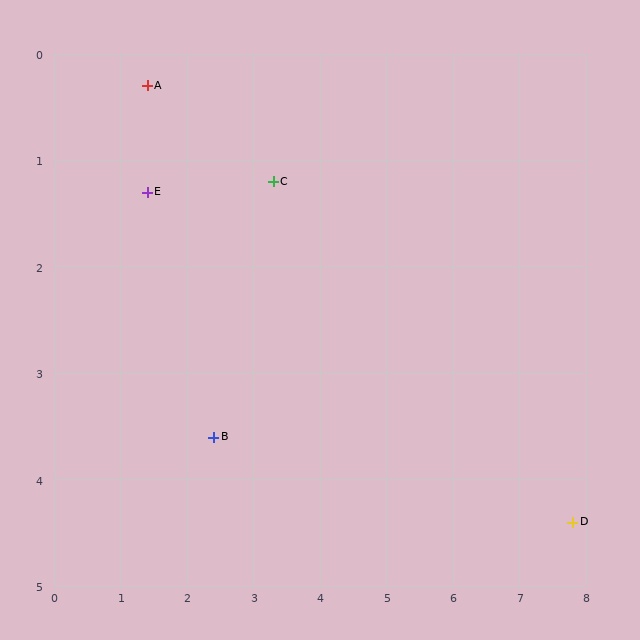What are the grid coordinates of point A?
Point A is at approximately (1.4, 0.3).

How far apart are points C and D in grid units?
Points C and D are about 5.5 grid units apart.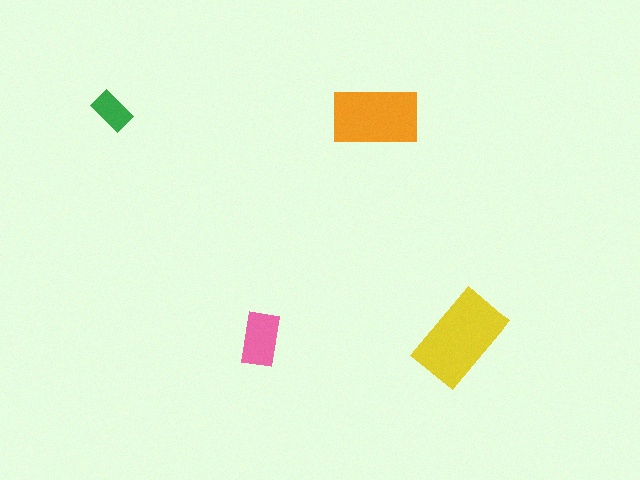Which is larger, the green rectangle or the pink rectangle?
The pink one.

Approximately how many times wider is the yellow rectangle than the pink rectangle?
About 2 times wider.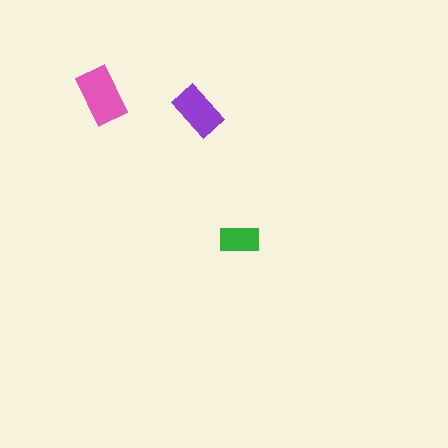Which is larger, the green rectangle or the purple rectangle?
The purple one.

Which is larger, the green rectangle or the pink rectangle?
The pink one.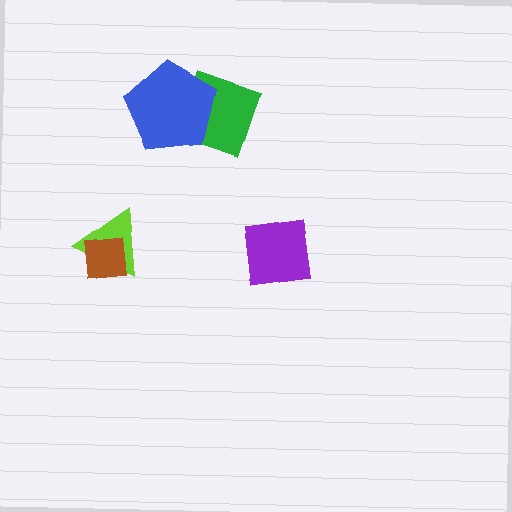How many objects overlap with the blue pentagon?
1 object overlaps with the blue pentagon.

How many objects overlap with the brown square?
1 object overlaps with the brown square.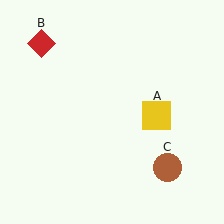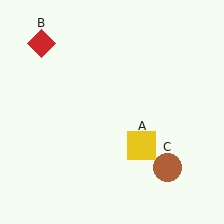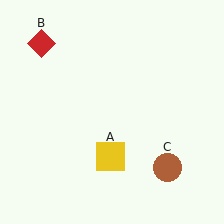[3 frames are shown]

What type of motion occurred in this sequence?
The yellow square (object A) rotated clockwise around the center of the scene.